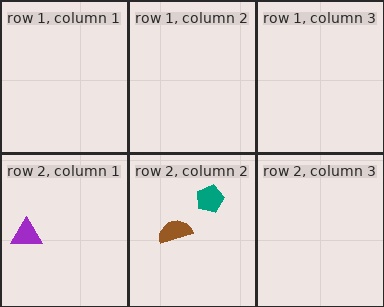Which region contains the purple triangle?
The row 2, column 1 region.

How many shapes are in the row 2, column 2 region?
2.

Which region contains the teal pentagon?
The row 2, column 2 region.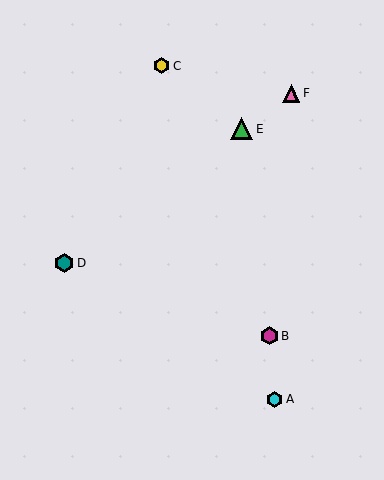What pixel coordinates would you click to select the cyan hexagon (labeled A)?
Click at (275, 399) to select the cyan hexagon A.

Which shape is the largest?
The green triangle (labeled E) is the largest.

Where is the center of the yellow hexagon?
The center of the yellow hexagon is at (162, 66).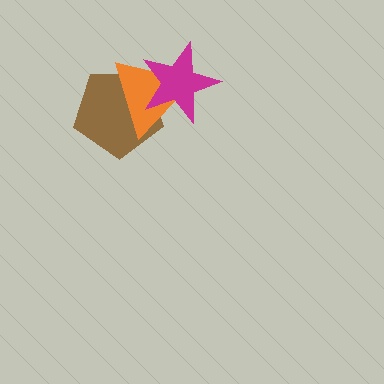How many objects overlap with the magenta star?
2 objects overlap with the magenta star.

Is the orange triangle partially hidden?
Yes, it is partially covered by another shape.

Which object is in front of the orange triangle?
The magenta star is in front of the orange triangle.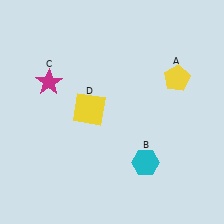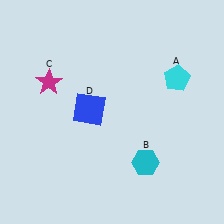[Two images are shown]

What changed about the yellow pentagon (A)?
In Image 1, A is yellow. In Image 2, it changed to cyan.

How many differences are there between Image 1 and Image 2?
There are 2 differences between the two images.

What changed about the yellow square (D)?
In Image 1, D is yellow. In Image 2, it changed to blue.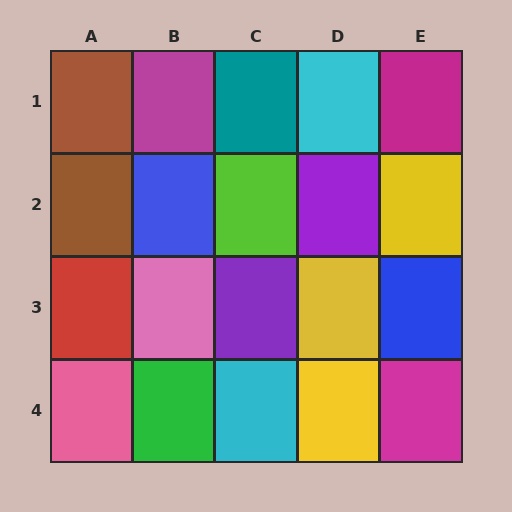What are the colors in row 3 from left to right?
Red, pink, purple, yellow, blue.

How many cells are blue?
2 cells are blue.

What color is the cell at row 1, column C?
Teal.